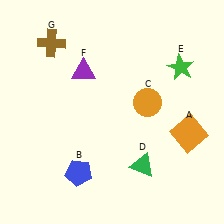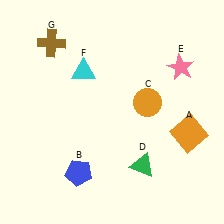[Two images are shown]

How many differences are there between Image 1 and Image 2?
There are 2 differences between the two images.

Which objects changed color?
E changed from green to pink. F changed from purple to cyan.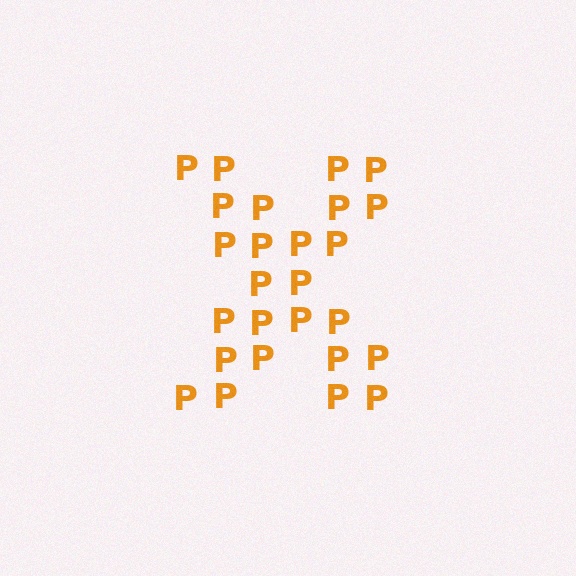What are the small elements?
The small elements are letter P's.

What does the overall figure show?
The overall figure shows the letter X.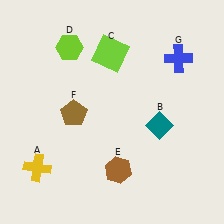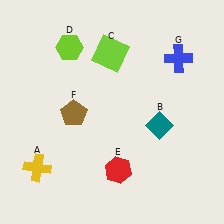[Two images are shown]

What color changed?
The hexagon (E) changed from brown in Image 1 to red in Image 2.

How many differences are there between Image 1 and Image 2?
There is 1 difference between the two images.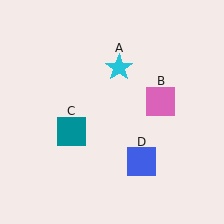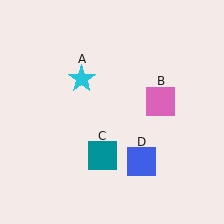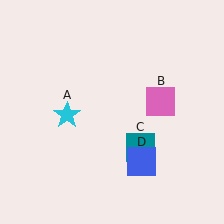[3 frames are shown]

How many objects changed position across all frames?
2 objects changed position: cyan star (object A), teal square (object C).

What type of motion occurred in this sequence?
The cyan star (object A), teal square (object C) rotated counterclockwise around the center of the scene.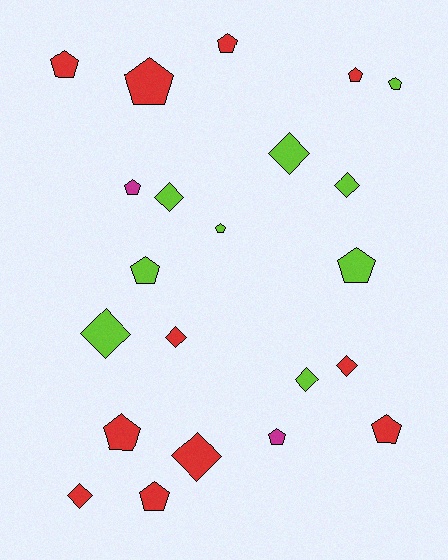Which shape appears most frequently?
Pentagon, with 13 objects.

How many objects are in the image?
There are 22 objects.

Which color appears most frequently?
Red, with 11 objects.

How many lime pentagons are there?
There are 4 lime pentagons.